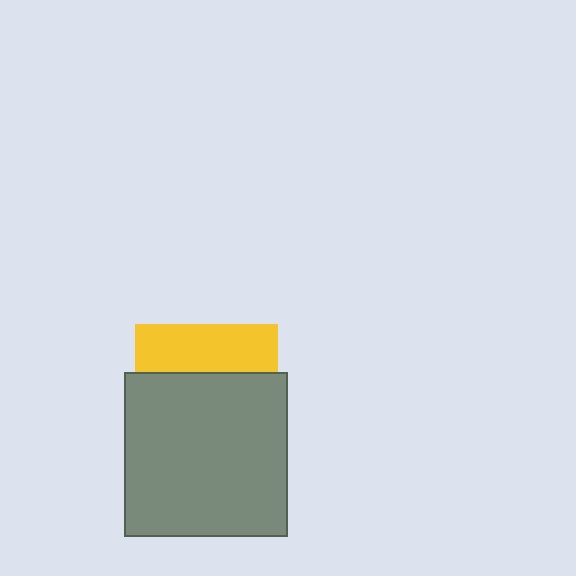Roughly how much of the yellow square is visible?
A small part of it is visible (roughly 33%).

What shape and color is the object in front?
The object in front is a gray square.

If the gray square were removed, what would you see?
You would see the complete yellow square.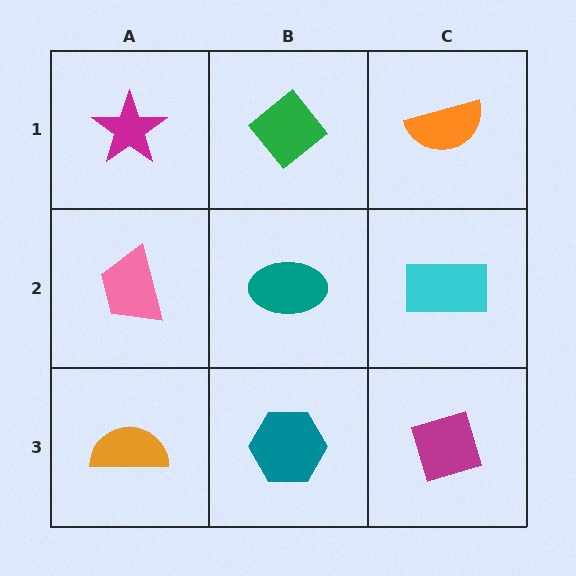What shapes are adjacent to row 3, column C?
A cyan rectangle (row 2, column C), a teal hexagon (row 3, column B).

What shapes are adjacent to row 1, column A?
A pink trapezoid (row 2, column A), a green diamond (row 1, column B).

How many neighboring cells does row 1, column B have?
3.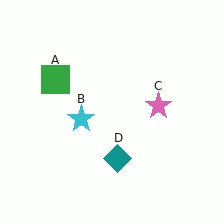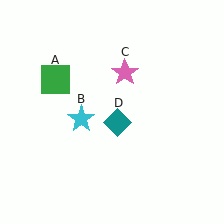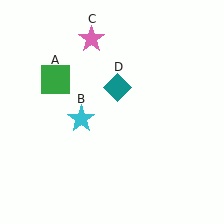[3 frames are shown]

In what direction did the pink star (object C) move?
The pink star (object C) moved up and to the left.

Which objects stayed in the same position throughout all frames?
Green square (object A) and cyan star (object B) remained stationary.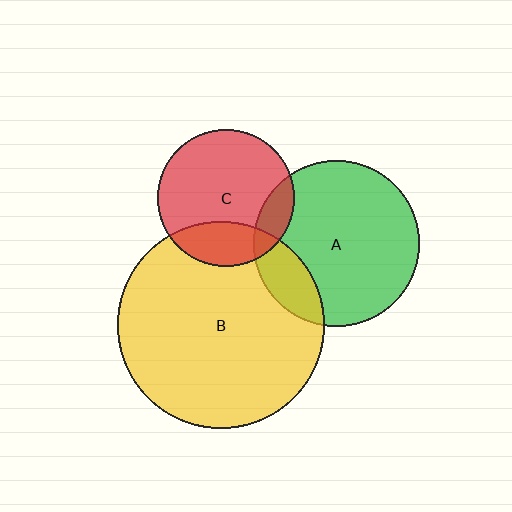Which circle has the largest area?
Circle B (yellow).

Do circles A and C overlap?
Yes.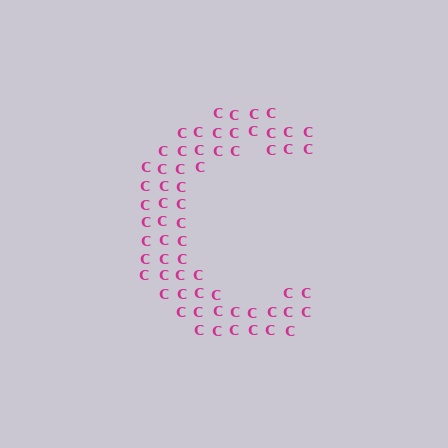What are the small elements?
The small elements are letter C's.